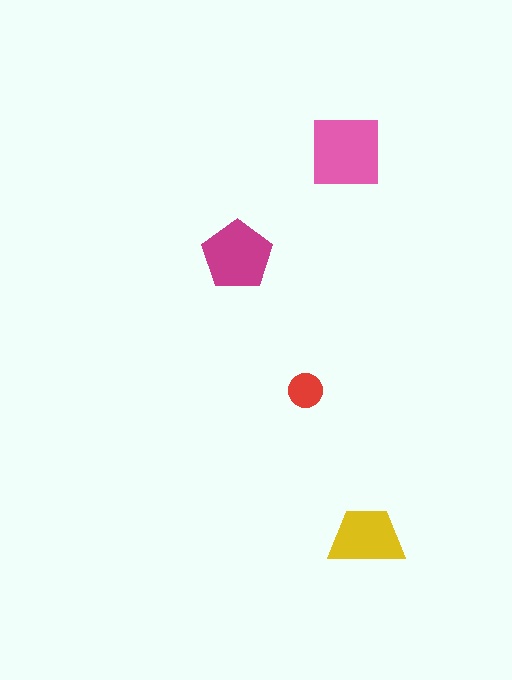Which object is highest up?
The pink square is topmost.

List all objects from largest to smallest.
The pink square, the magenta pentagon, the yellow trapezoid, the red circle.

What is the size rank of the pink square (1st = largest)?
1st.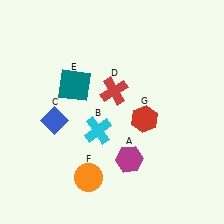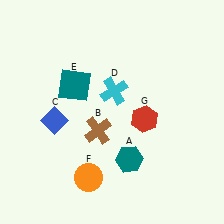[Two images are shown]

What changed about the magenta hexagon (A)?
In Image 1, A is magenta. In Image 2, it changed to teal.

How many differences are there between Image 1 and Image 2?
There are 3 differences between the two images.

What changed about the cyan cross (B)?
In Image 1, B is cyan. In Image 2, it changed to brown.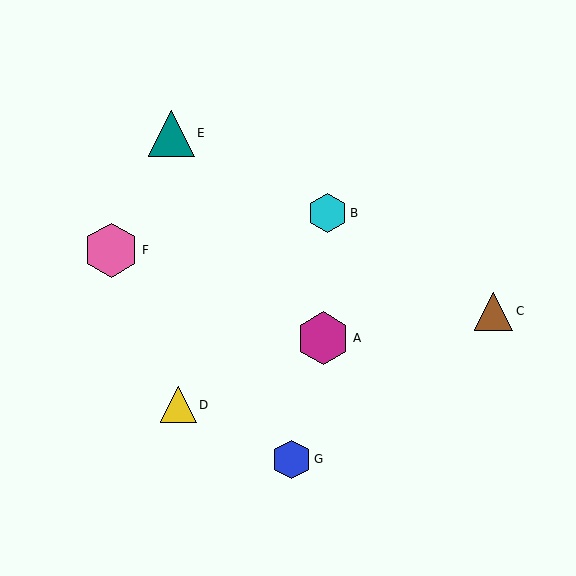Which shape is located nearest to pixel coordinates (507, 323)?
The brown triangle (labeled C) at (494, 311) is nearest to that location.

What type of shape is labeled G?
Shape G is a blue hexagon.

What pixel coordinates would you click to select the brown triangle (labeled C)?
Click at (494, 311) to select the brown triangle C.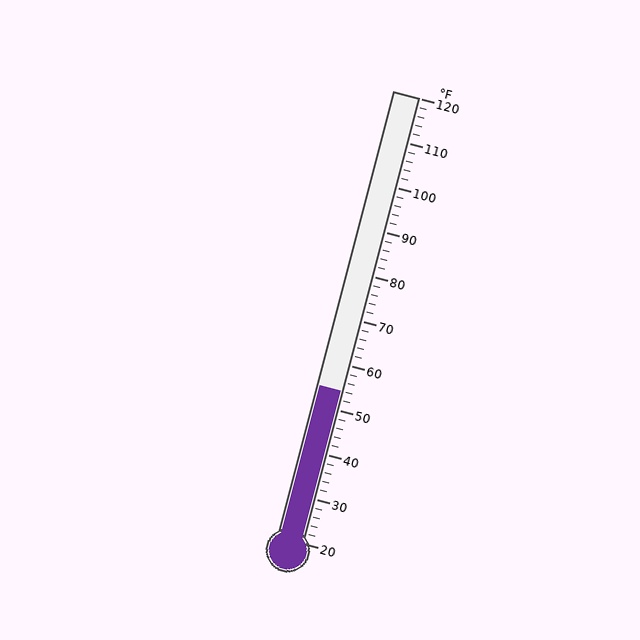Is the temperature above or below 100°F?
The temperature is below 100°F.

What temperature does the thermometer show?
The thermometer shows approximately 54°F.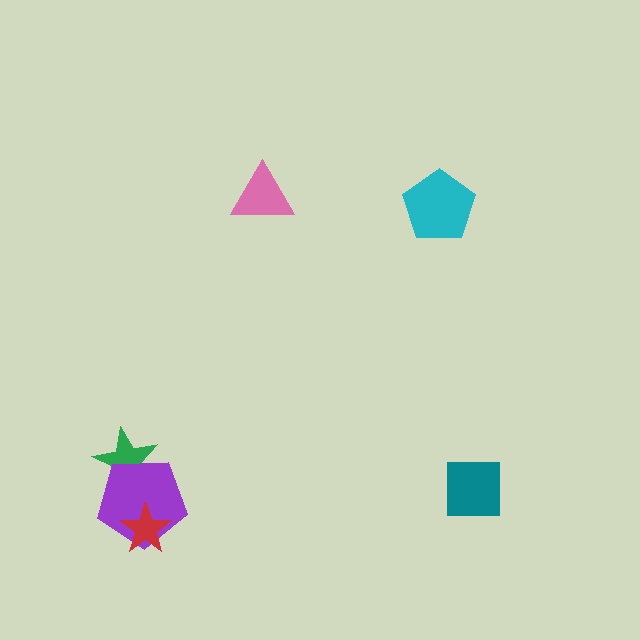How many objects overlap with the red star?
1 object overlaps with the red star.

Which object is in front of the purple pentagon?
The red star is in front of the purple pentagon.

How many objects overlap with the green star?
1 object overlaps with the green star.